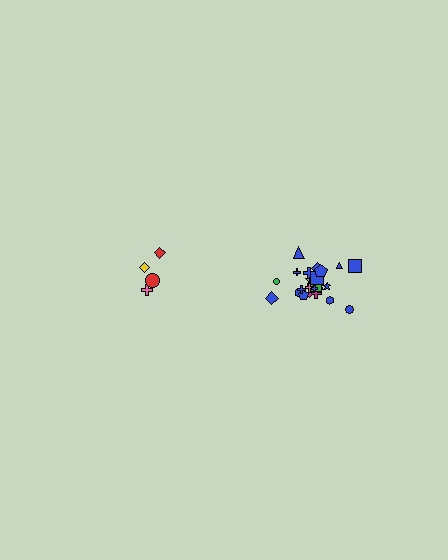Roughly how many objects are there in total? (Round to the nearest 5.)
Roughly 30 objects in total.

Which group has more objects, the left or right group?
The right group.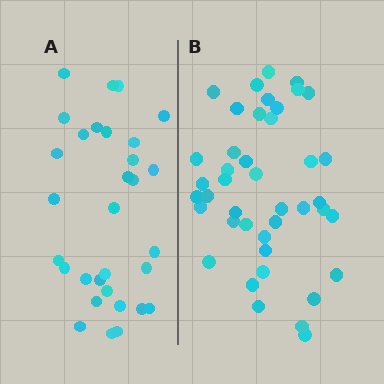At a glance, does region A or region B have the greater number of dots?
Region B (the right region) has more dots.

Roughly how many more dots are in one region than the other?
Region B has roughly 12 or so more dots than region A.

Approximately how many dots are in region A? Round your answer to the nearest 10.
About 30 dots. (The exact count is 31, which rounds to 30.)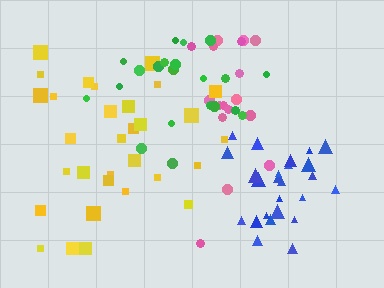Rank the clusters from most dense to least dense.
blue, green, yellow, pink.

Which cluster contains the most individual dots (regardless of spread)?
Yellow (31).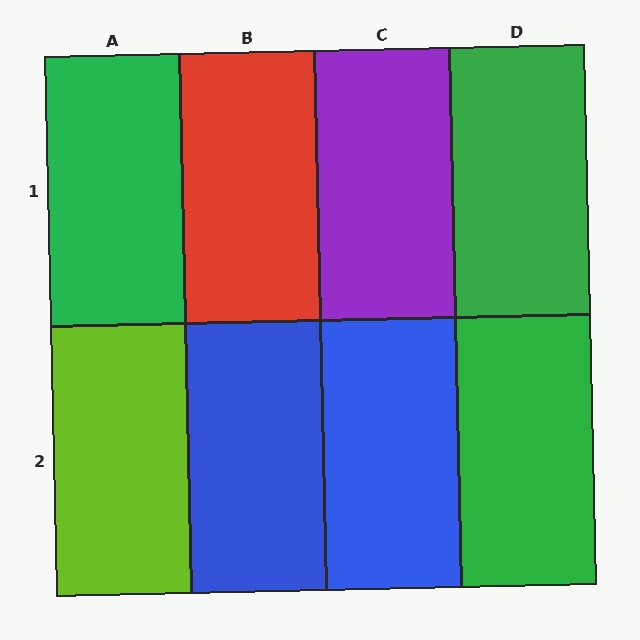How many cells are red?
1 cell is red.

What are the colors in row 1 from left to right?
Green, red, purple, green.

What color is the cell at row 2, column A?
Lime.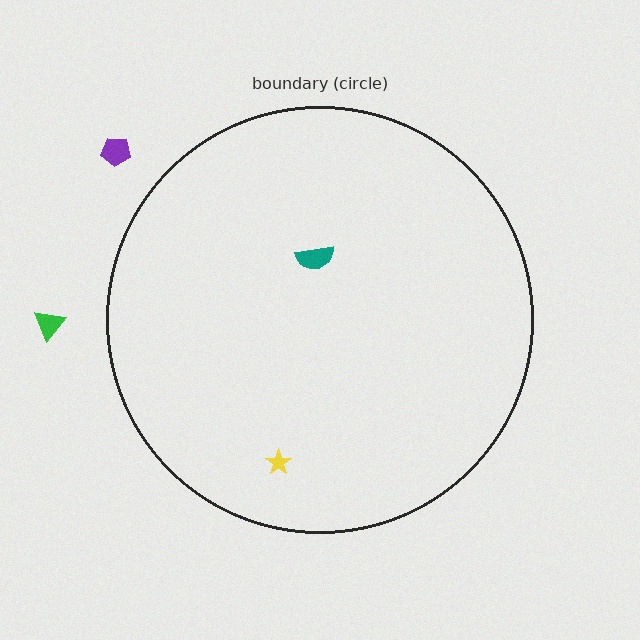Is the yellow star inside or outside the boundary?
Inside.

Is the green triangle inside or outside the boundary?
Outside.